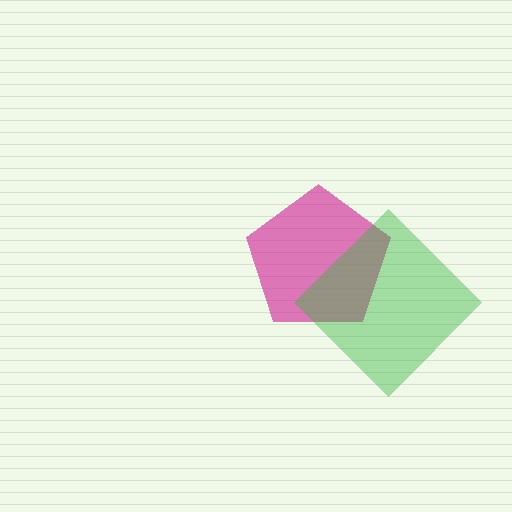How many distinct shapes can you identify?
There are 2 distinct shapes: a magenta pentagon, a green diamond.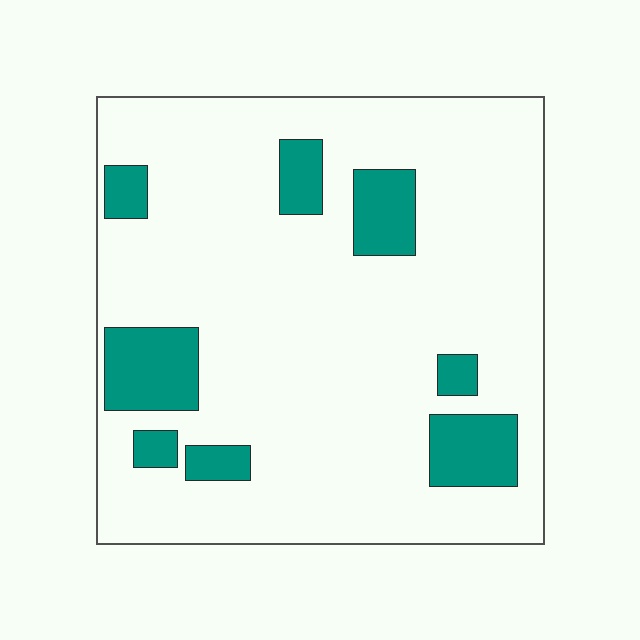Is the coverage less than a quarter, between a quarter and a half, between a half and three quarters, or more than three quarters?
Less than a quarter.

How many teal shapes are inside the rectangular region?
8.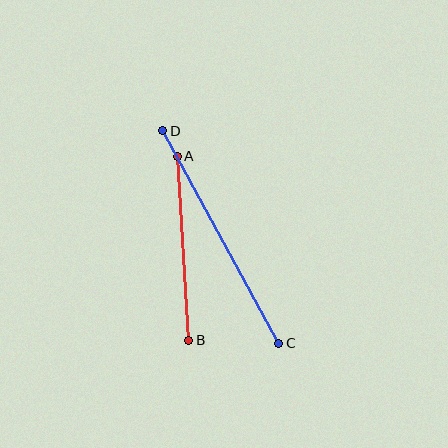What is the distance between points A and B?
The distance is approximately 184 pixels.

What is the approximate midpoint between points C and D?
The midpoint is at approximately (221, 237) pixels.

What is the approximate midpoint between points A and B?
The midpoint is at approximately (183, 248) pixels.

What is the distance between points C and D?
The distance is approximately 242 pixels.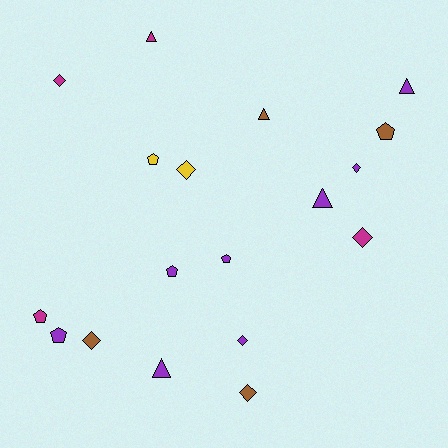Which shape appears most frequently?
Diamond, with 7 objects.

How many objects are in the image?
There are 18 objects.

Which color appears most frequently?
Purple, with 8 objects.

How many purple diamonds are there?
There are 2 purple diamonds.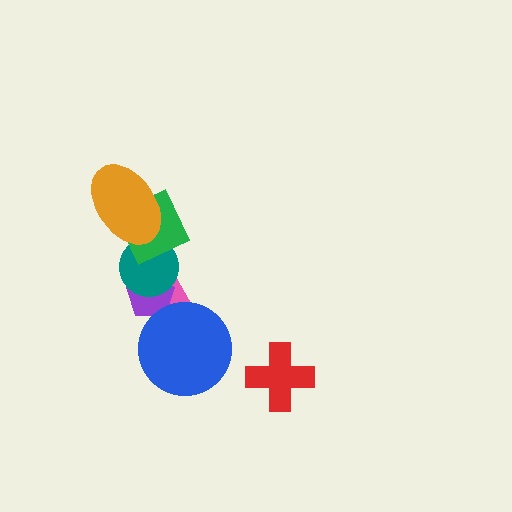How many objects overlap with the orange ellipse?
2 objects overlap with the orange ellipse.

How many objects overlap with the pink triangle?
3 objects overlap with the pink triangle.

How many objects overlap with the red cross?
0 objects overlap with the red cross.